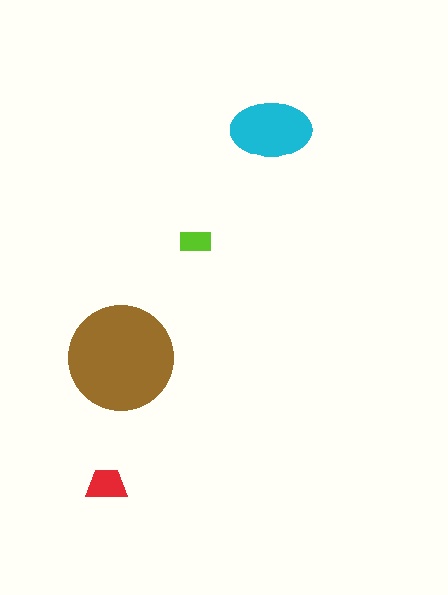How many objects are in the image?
There are 4 objects in the image.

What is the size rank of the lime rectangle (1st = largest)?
4th.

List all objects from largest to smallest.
The brown circle, the cyan ellipse, the red trapezoid, the lime rectangle.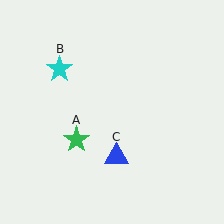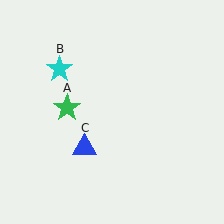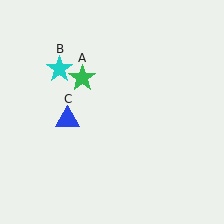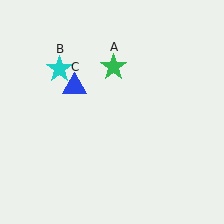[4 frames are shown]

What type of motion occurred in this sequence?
The green star (object A), blue triangle (object C) rotated clockwise around the center of the scene.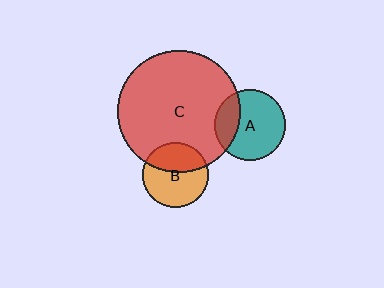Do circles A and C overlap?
Yes.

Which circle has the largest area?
Circle C (red).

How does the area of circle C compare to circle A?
Approximately 3.0 times.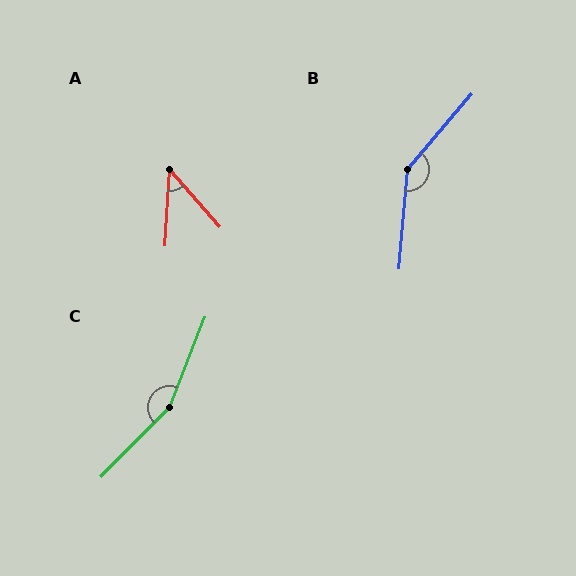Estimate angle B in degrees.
Approximately 144 degrees.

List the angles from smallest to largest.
A (44°), B (144°), C (157°).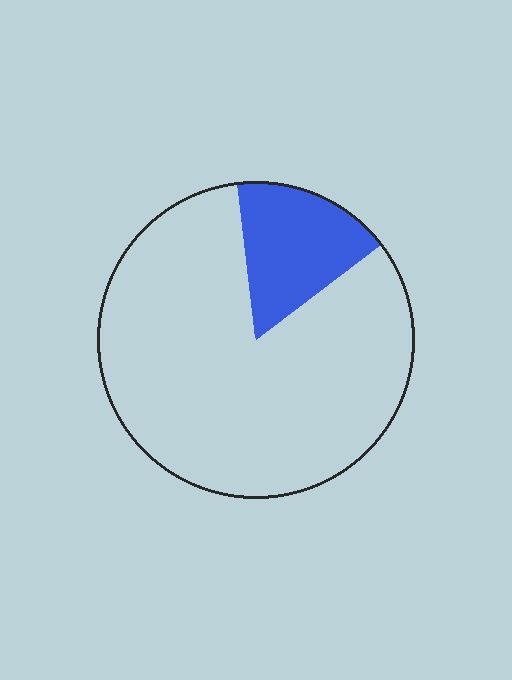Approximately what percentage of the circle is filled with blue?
Approximately 15%.